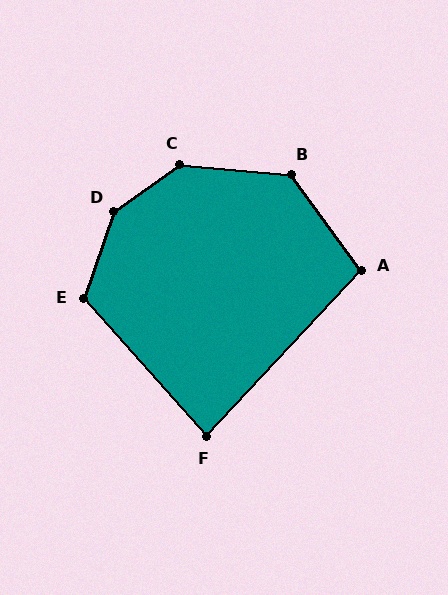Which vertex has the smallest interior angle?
F, at approximately 85 degrees.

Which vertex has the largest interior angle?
D, at approximately 144 degrees.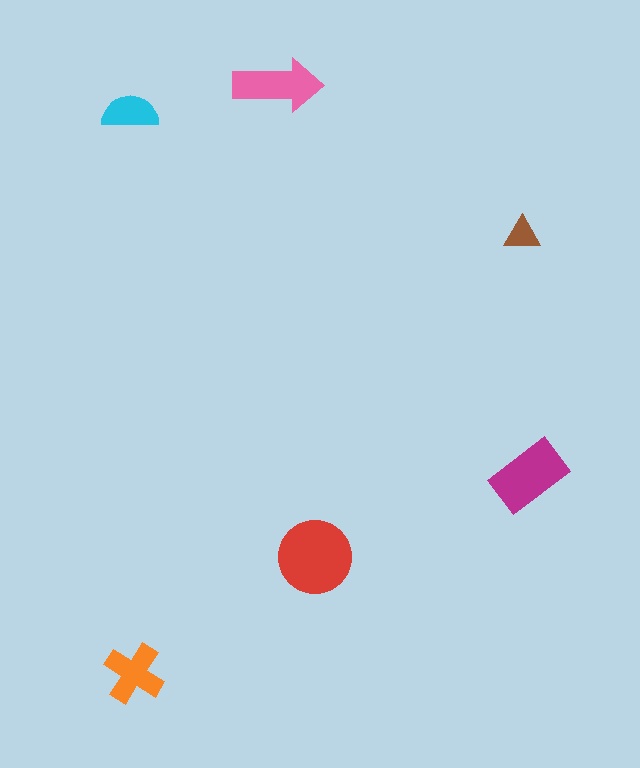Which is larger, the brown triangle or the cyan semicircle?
The cyan semicircle.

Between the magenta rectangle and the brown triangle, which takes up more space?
The magenta rectangle.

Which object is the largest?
The red circle.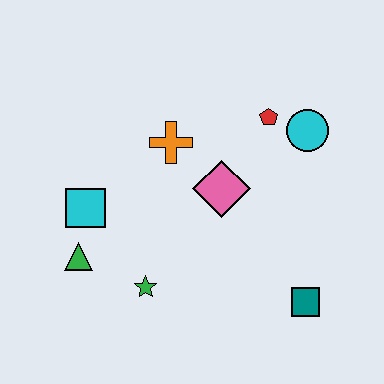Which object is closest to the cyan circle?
The red pentagon is closest to the cyan circle.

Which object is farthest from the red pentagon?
The green triangle is farthest from the red pentagon.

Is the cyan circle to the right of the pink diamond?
Yes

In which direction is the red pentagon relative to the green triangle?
The red pentagon is to the right of the green triangle.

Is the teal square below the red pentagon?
Yes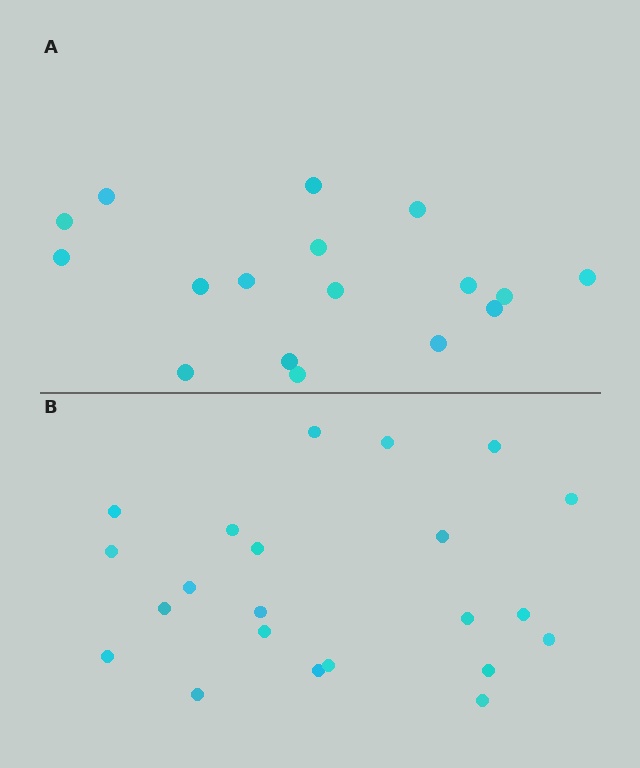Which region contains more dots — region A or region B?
Region B (the bottom region) has more dots.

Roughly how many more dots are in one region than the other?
Region B has about 5 more dots than region A.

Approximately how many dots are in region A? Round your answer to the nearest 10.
About 20 dots. (The exact count is 17, which rounds to 20.)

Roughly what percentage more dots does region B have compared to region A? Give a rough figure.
About 30% more.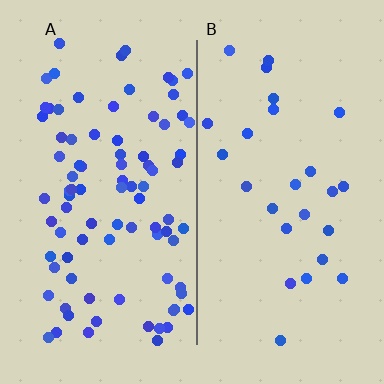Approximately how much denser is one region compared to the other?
Approximately 3.4× — region A over region B.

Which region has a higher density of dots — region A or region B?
A (the left).